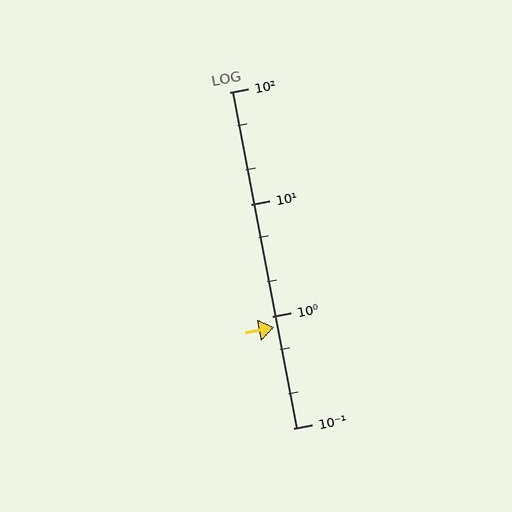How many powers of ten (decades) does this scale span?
The scale spans 3 decades, from 0.1 to 100.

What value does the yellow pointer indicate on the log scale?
The pointer indicates approximately 0.79.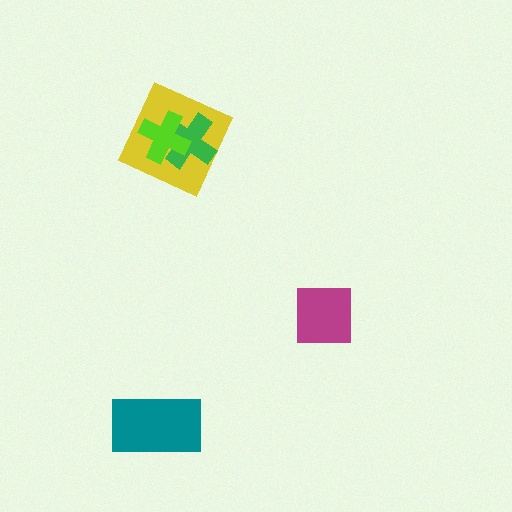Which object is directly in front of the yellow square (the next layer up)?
The green cross is directly in front of the yellow square.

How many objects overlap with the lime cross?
2 objects overlap with the lime cross.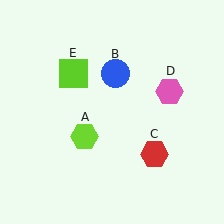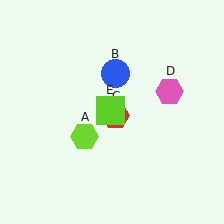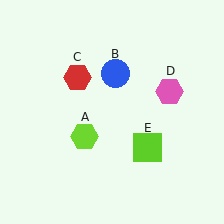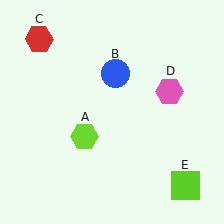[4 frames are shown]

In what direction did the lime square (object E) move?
The lime square (object E) moved down and to the right.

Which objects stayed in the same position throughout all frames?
Lime hexagon (object A) and blue circle (object B) and pink hexagon (object D) remained stationary.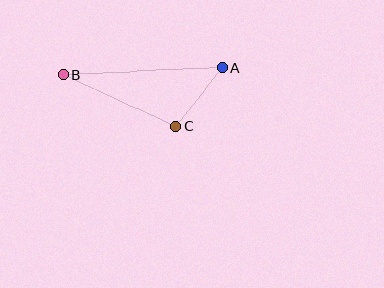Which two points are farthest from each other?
Points A and B are farthest from each other.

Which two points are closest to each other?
Points A and C are closest to each other.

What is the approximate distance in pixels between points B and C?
The distance between B and C is approximately 123 pixels.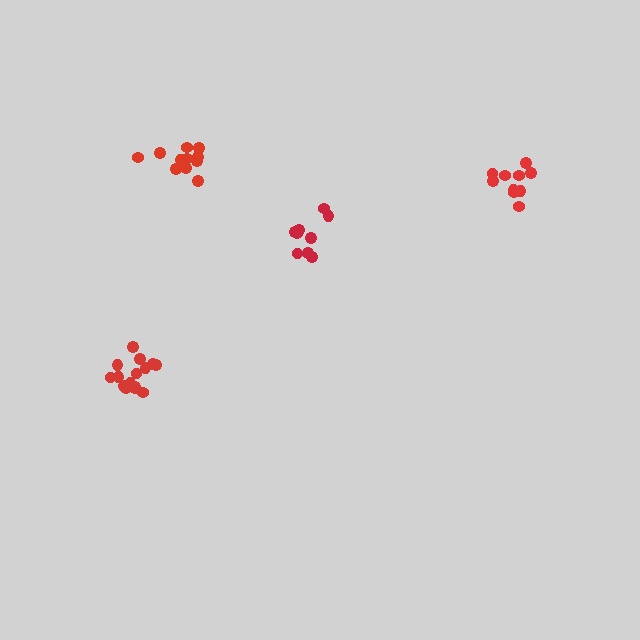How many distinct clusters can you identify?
There are 4 distinct clusters.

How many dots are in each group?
Group 1: 10 dots, Group 2: 15 dots, Group 3: 9 dots, Group 4: 11 dots (45 total).